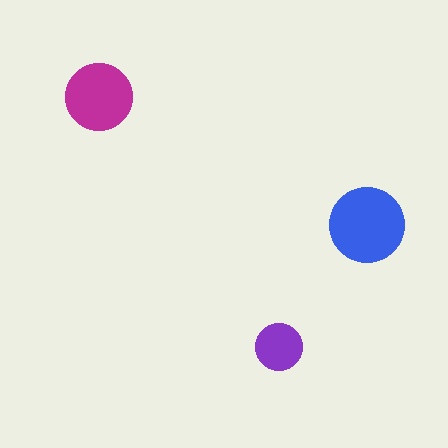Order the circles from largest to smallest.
the blue one, the magenta one, the purple one.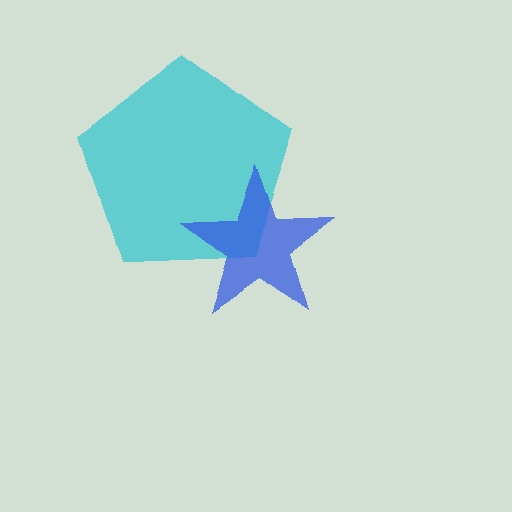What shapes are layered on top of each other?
The layered shapes are: a cyan pentagon, a blue star.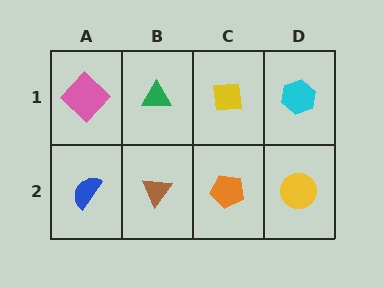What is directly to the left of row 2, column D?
An orange pentagon.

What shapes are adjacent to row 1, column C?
An orange pentagon (row 2, column C), a green triangle (row 1, column B), a cyan hexagon (row 1, column D).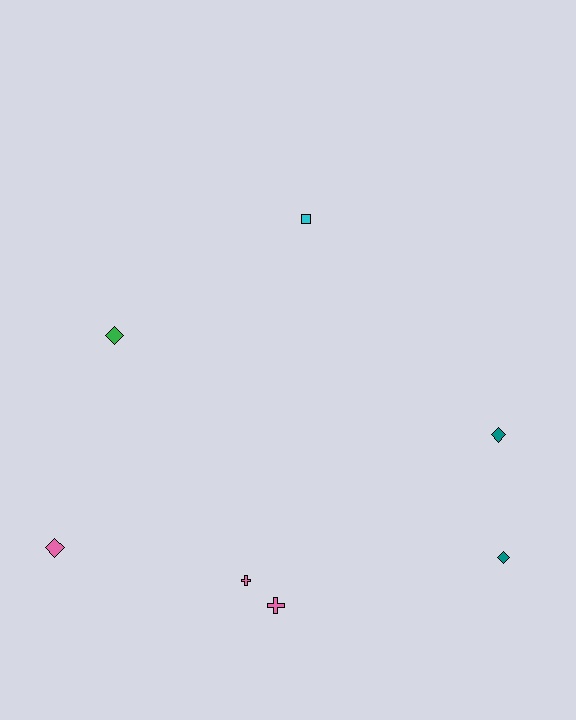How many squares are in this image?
There is 1 square.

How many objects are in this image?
There are 7 objects.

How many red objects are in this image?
There are no red objects.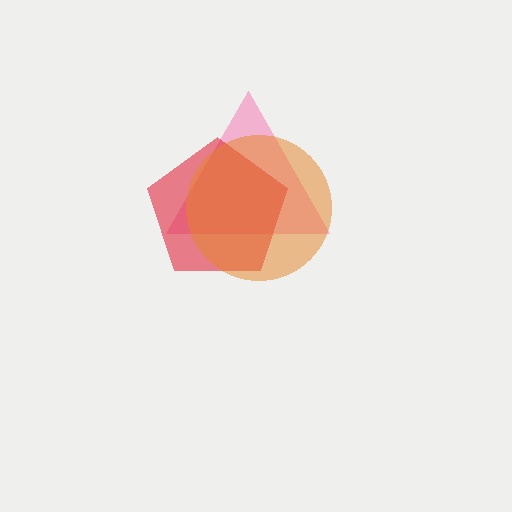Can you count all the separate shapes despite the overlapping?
Yes, there are 3 separate shapes.